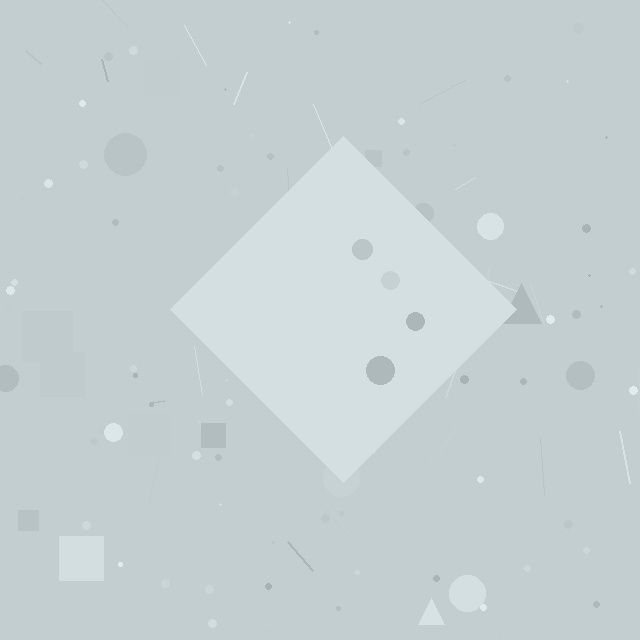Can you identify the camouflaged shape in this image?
The camouflaged shape is a diamond.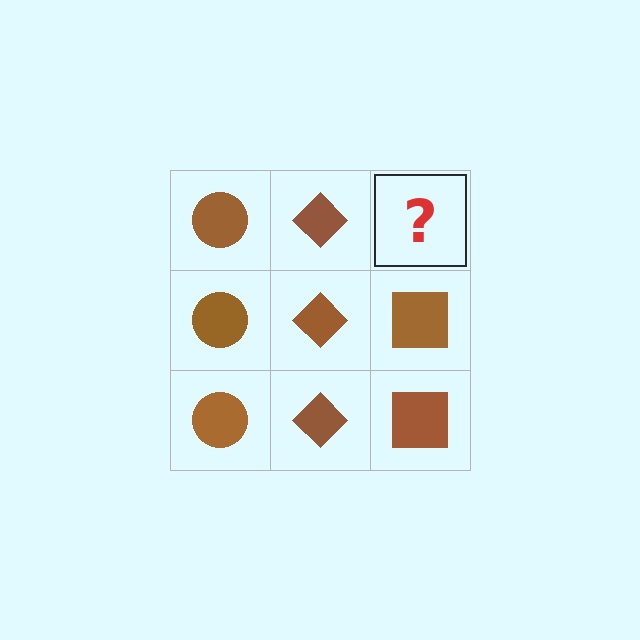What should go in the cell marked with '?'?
The missing cell should contain a brown square.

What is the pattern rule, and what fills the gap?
The rule is that each column has a consistent shape. The gap should be filled with a brown square.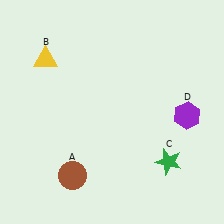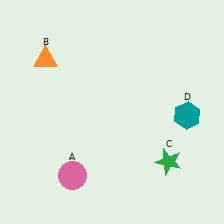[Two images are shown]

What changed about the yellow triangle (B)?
In Image 1, B is yellow. In Image 2, it changed to orange.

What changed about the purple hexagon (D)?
In Image 1, D is purple. In Image 2, it changed to teal.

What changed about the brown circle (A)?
In Image 1, A is brown. In Image 2, it changed to pink.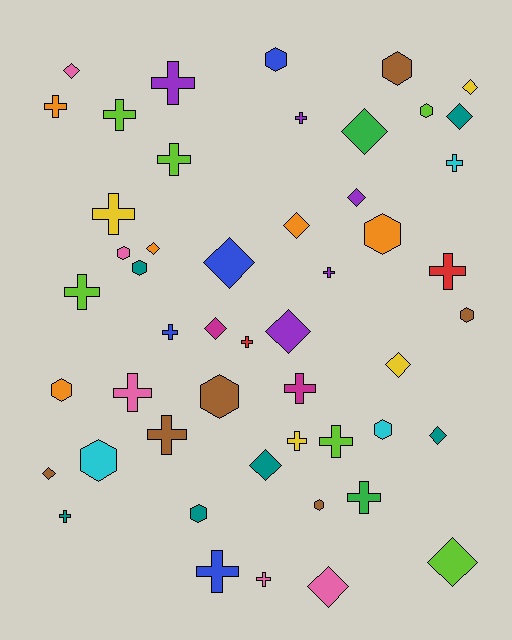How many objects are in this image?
There are 50 objects.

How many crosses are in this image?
There are 21 crosses.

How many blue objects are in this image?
There are 4 blue objects.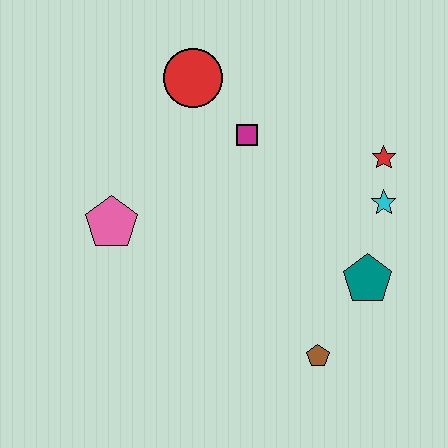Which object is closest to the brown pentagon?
The teal pentagon is closest to the brown pentagon.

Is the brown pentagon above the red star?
No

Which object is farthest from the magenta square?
The brown pentagon is farthest from the magenta square.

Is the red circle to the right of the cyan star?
No